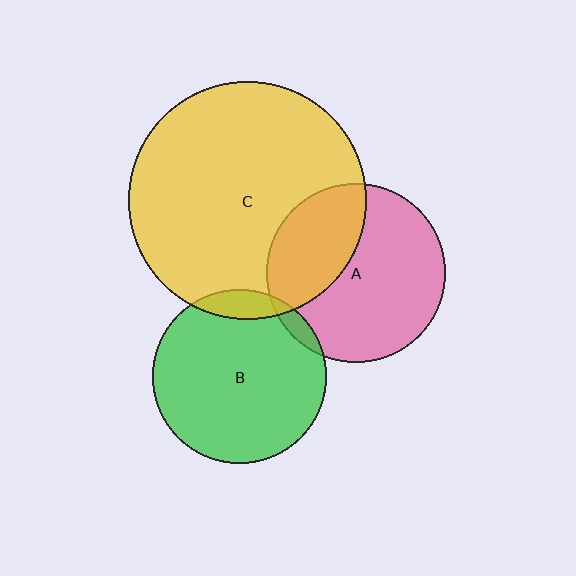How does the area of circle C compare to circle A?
Approximately 1.8 times.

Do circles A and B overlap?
Yes.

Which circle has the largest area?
Circle C (yellow).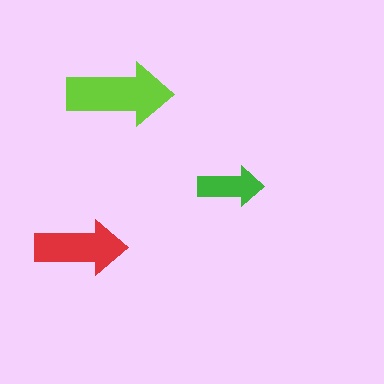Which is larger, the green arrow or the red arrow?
The red one.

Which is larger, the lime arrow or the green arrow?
The lime one.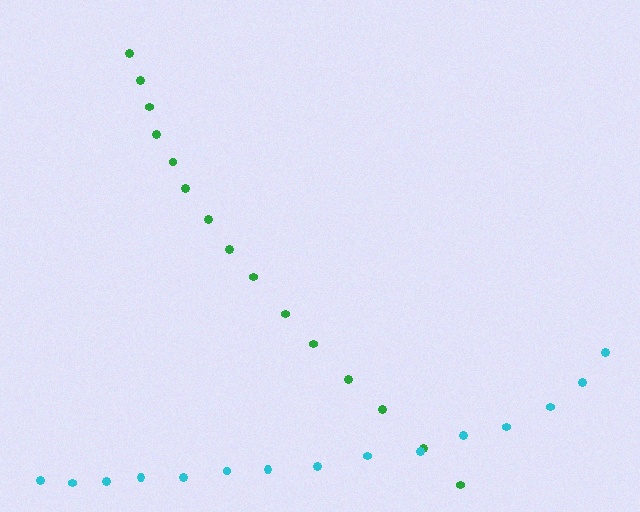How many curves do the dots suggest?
There are 2 distinct paths.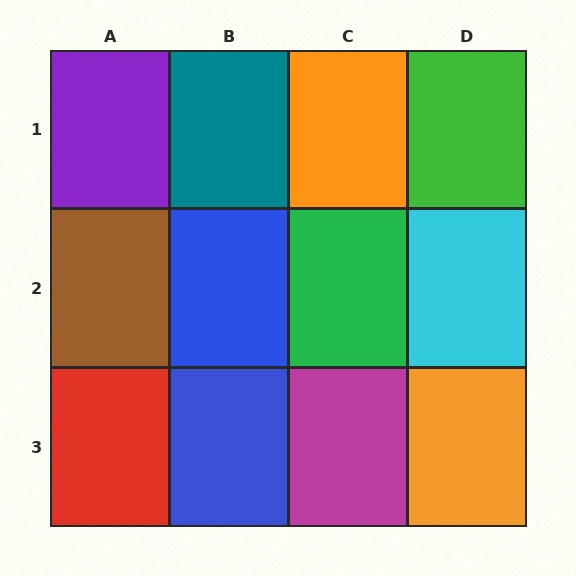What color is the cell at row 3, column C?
Magenta.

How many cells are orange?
2 cells are orange.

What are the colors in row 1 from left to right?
Purple, teal, orange, green.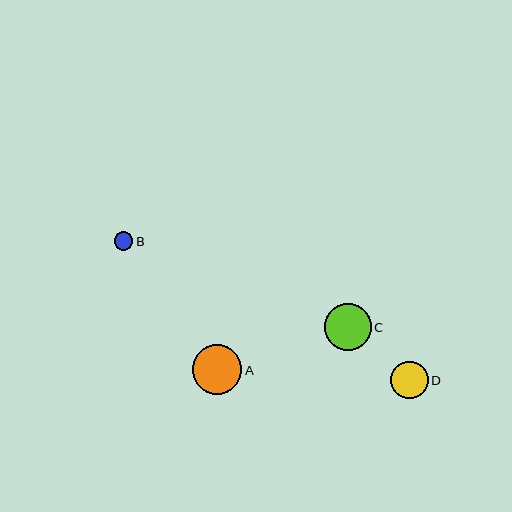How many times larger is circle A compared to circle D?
Circle A is approximately 1.3 times the size of circle D.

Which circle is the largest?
Circle A is the largest with a size of approximately 49 pixels.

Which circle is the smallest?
Circle B is the smallest with a size of approximately 18 pixels.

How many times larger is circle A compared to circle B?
Circle A is approximately 2.7 times the size of circle B.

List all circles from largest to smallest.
From largest to smallest: A, C, D, B.